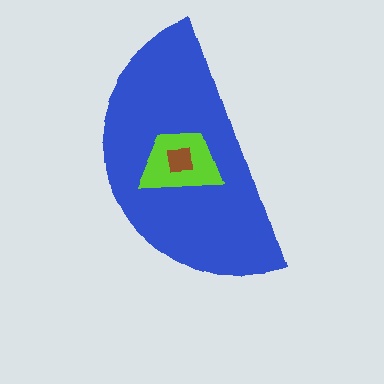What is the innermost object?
The brown square.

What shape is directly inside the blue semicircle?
The lime trapezoid.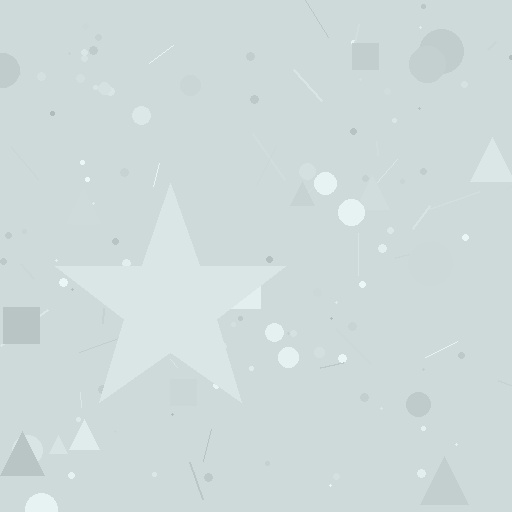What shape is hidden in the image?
A star is hidden in the image.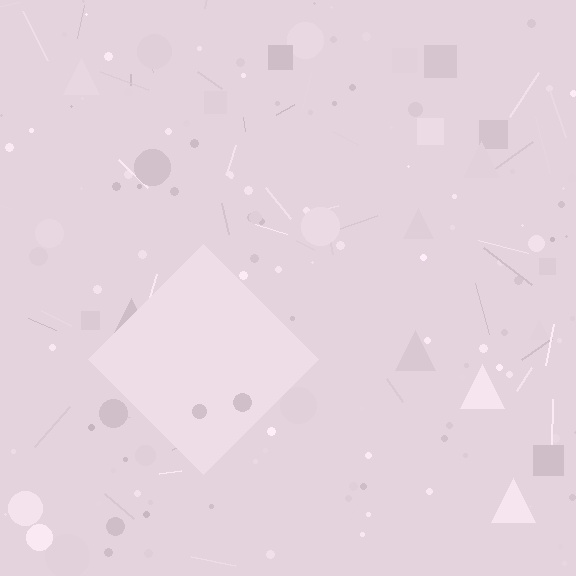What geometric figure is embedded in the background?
A diamond is embedded in the background.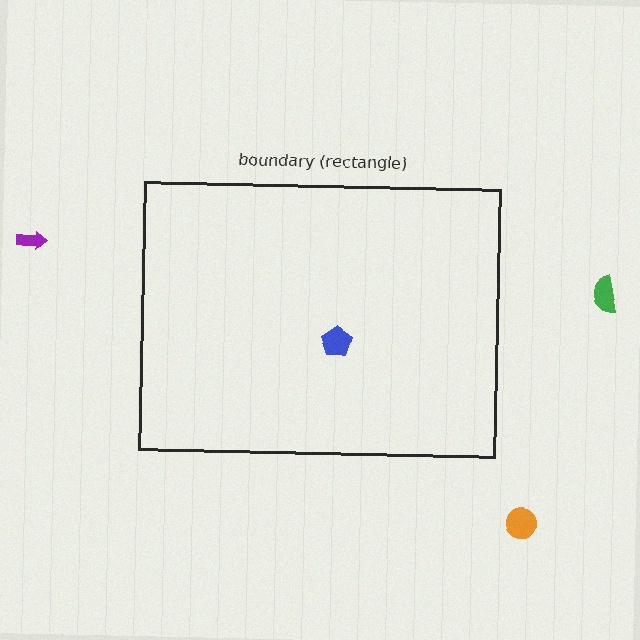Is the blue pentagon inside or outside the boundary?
Inside.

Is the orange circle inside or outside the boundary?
Outside.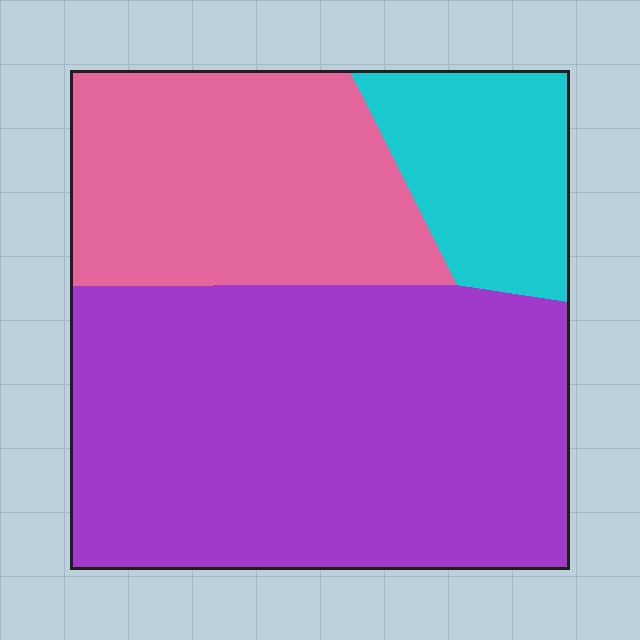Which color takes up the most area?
Purple, at roughly 55%.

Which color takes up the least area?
Cyan, at roughly 15%.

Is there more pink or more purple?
Purple.